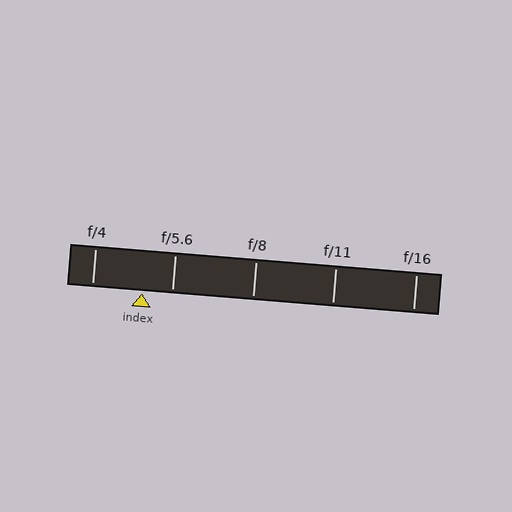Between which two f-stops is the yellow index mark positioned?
The index mark is between f/4 and f/5.6.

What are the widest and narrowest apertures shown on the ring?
The widest aperture shown is f/4 and the narrowest is f/16.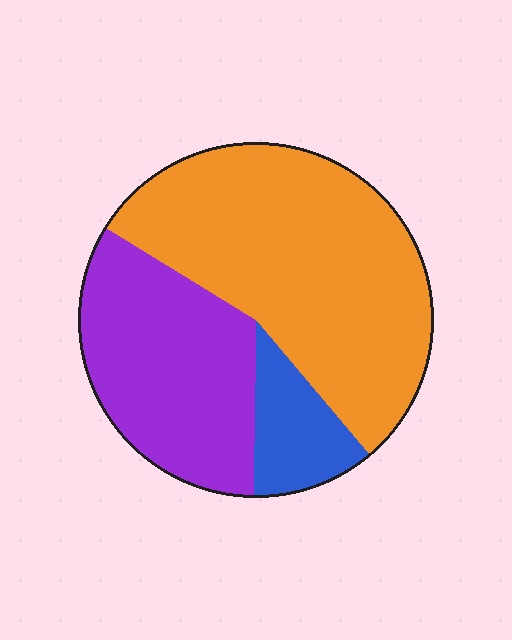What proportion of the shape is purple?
Purple covers 34% of the shape.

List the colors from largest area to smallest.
From largest to smallest: orange, purple, blue.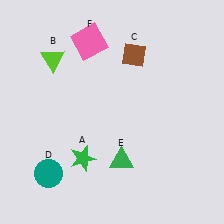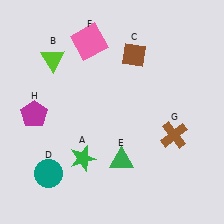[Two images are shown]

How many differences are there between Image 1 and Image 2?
There are 2 differences between the two images.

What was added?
A brown cross (G), a magenta pentagon (H) were added in Image 2.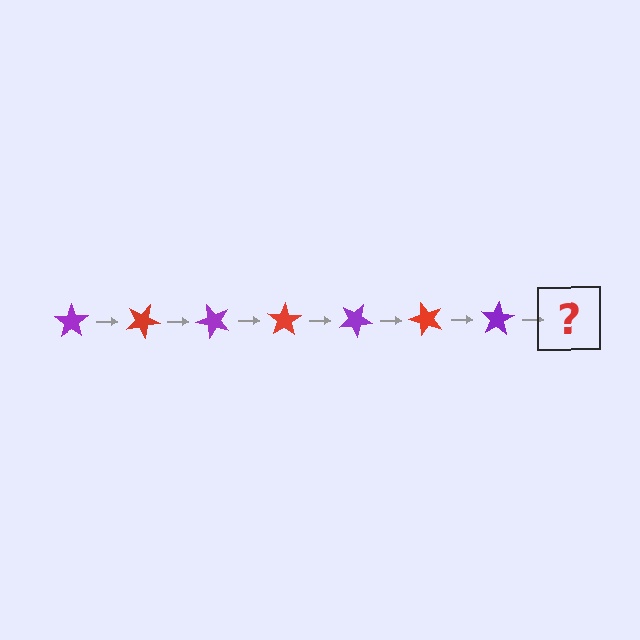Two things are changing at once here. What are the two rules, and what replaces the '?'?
The two rules are that it rotates 25 degrees each step and the color cycles through purple and red. The '?' should be a red star, rotated 175 degrees from the start.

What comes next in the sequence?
The next element should be a red star, rotated 175 degrees from the start.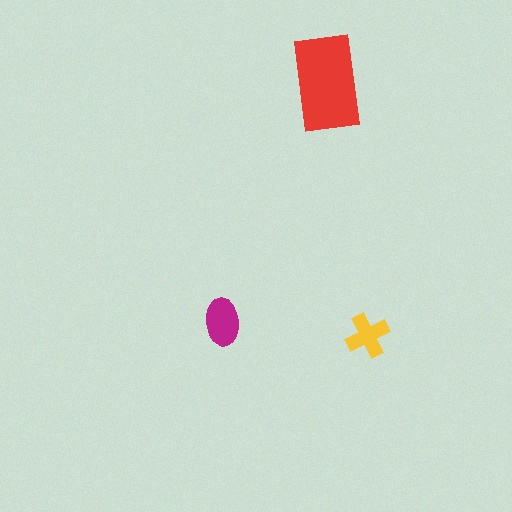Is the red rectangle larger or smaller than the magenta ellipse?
Larger.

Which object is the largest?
The red rectangle.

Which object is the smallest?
The yellow cross.